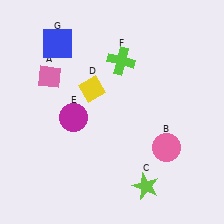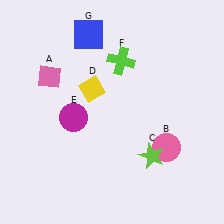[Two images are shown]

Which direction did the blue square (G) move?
The blue square (G) moved right.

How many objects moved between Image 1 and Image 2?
2 objects moved between the two images.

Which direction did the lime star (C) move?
The lime star (C) moved up.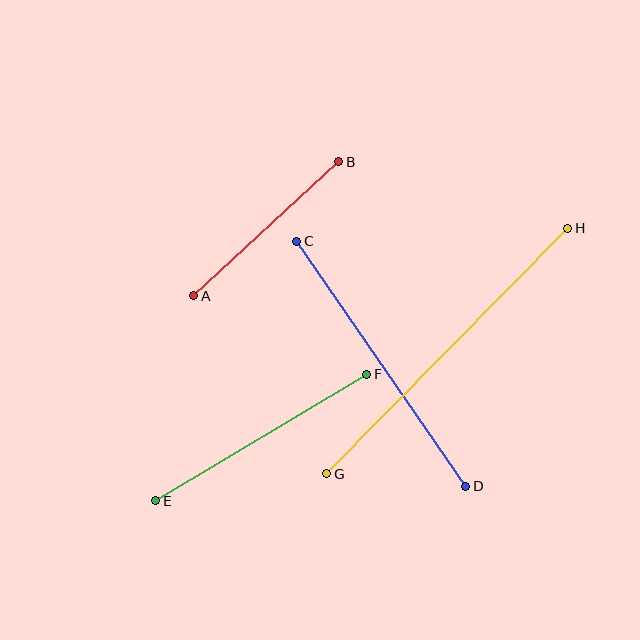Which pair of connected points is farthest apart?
Points G and H are farthest apart.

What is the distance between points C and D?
The distance is approximately 297 pixels.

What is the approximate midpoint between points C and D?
The midpoint is at approximately (381, 364) pixels.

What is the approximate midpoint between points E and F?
The midpoint is at approximately (261, 437) pixels.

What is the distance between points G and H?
The distance is approximately 344 pixels.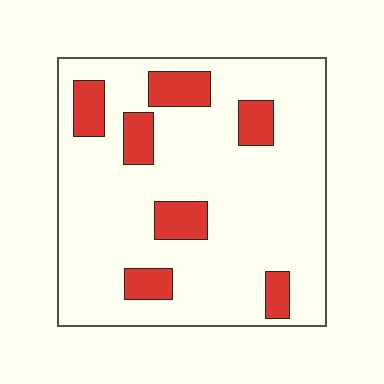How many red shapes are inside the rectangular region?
7.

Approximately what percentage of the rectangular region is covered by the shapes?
Approximately 15%.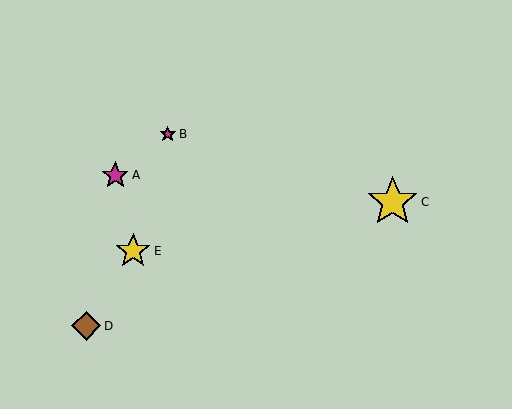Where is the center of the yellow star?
The center of the yellow star is at (133, 251).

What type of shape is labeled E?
Shape E is a yellow star.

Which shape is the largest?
The yellow star (labeled C) is the largest.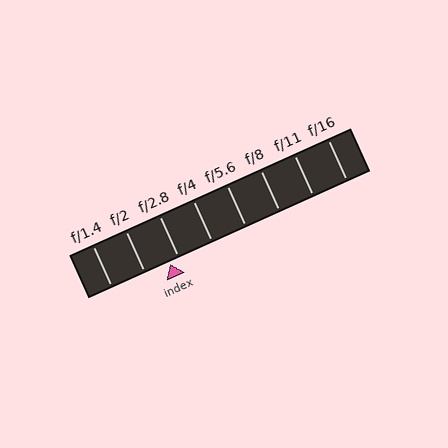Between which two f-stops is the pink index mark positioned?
The index mark is between f/2 and f/2.8.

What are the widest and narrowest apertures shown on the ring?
The widest aperture shown is f/1.4 and the narrowest is f/16.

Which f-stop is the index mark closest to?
The index mark is closest to f/2.8.